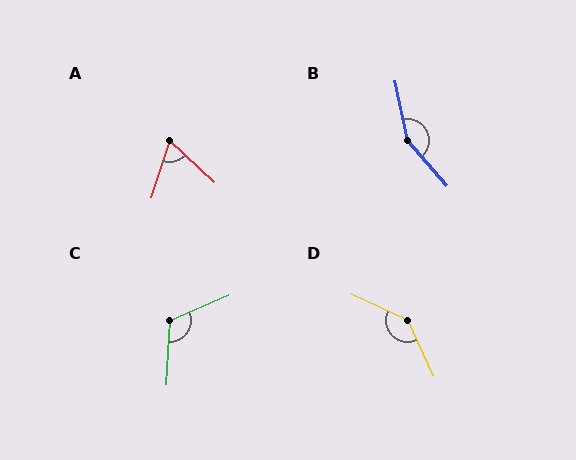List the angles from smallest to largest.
A (65°), C (116°), D (139°), B (151°).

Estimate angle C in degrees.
Approximately 116 degrees.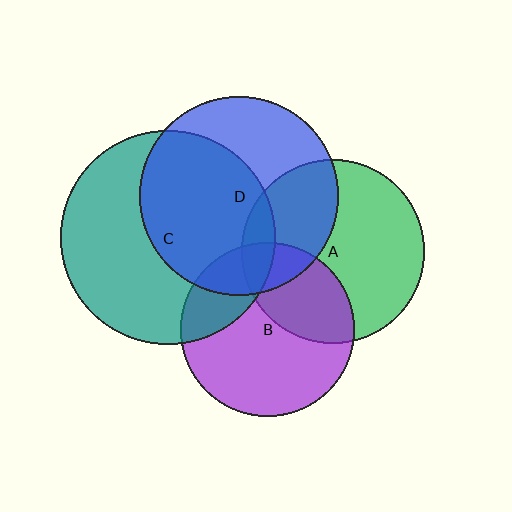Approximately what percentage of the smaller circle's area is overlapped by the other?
Approximately 10%.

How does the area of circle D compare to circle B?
Approximately 1.3 times.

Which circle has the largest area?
Circle C (teal).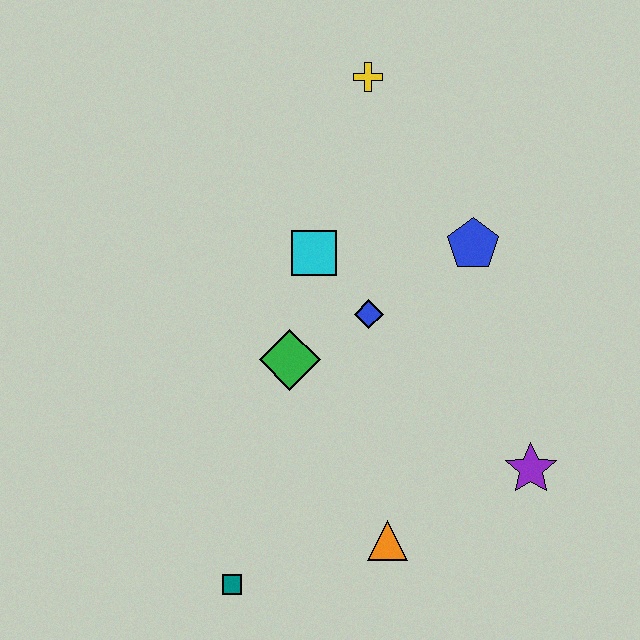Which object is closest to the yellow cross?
The cyan square is closest to the yellow cross.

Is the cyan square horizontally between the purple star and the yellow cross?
No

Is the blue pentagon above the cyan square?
Yes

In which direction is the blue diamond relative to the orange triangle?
The blue diamond is above the orange triangle.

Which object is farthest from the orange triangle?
The yellow cross is farthest from the orange triangle.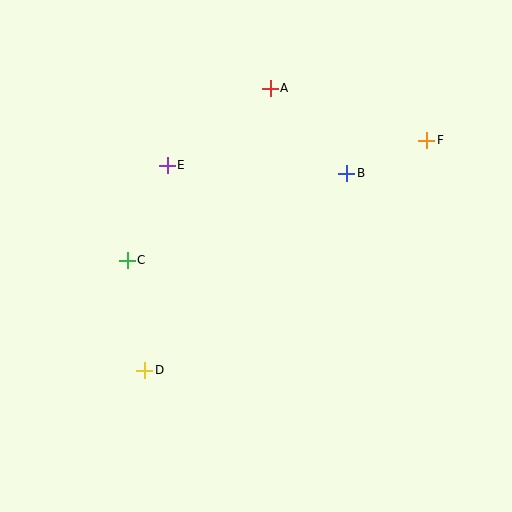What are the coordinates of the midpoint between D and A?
The midpoint between D and A is at (208, 229).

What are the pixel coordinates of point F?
Point F is at (427, 140).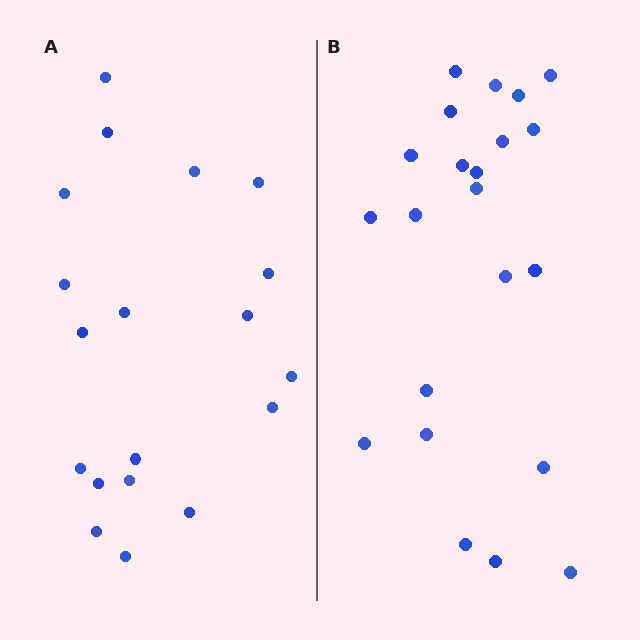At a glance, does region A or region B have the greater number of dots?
Region B (the right region) has more dots.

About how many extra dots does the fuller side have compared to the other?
Region B has just a few more — roughly 2 or 3 more dots than region A.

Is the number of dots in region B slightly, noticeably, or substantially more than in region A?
Region B has only slightly more — the two regions are fairly close. The ratio is roughly 1.2 to 1.